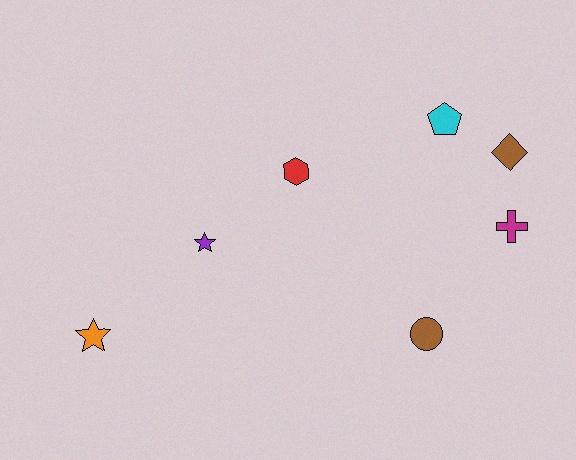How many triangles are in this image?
There are no triangles.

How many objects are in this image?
There are 7 objects.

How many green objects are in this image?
There are no green objects.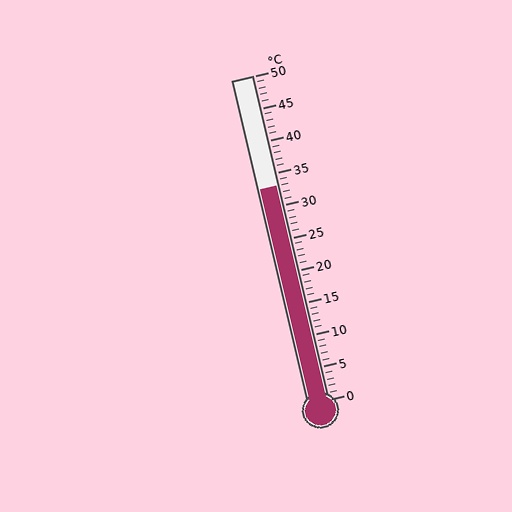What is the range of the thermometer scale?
The thermometer scale ranges from 0°C to 50°C.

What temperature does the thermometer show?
The thermometer shows approximately 33°C.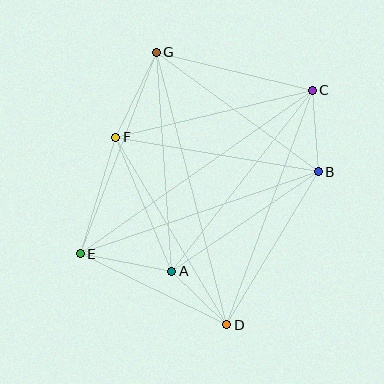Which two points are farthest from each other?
Points C and E are farthest from each other.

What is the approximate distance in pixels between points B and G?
The distance between B and G is approximately 201 pixels.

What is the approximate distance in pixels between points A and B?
The distance between A and B is approximately 177 pixels.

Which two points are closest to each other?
Points A and D are closest to each other.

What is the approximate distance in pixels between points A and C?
The distance between A and C is approximately 229 pixels.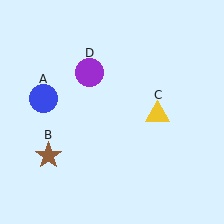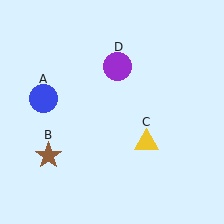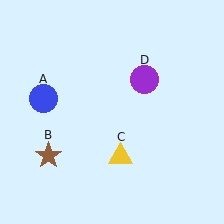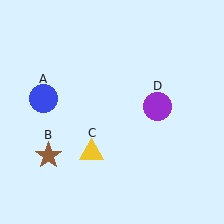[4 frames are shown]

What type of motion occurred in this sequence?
The yellow triangle (object C), purple circle (object D) rotated clockwise around the center of the scene.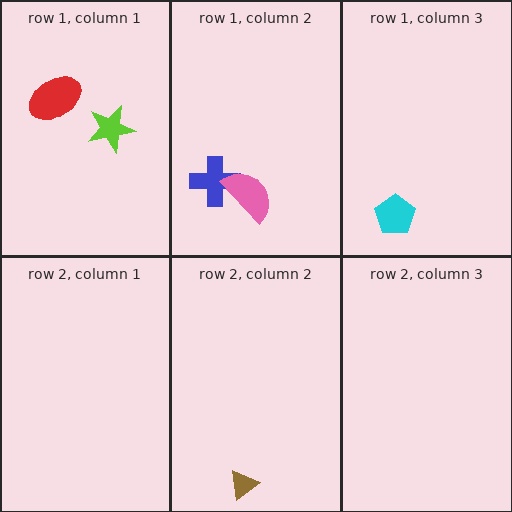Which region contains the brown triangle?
The row 2, column 2 region.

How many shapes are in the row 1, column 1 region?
2.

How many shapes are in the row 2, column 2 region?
1.